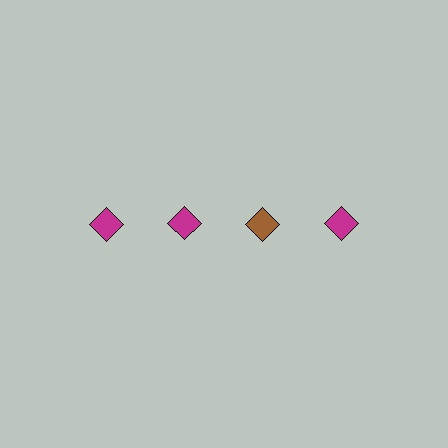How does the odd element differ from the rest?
It has a different color: brown instead of magenta.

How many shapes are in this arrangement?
There are 4 shapes arranged in a grid pattern.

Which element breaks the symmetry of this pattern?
The brown diamond in the top row, center column breaks the symmetry. All other shapes are magenta diamonds.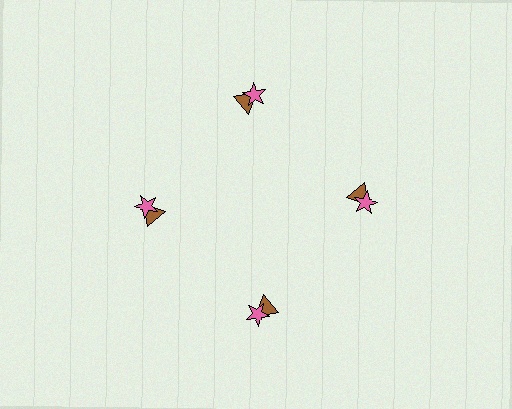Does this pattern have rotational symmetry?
Yes, this pattern has 4-fold rotational symmetry. It looks the same after rotating 90 degrees around the center.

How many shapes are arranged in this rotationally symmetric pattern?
There are 8 shapes, arranged in 4 groups of 2.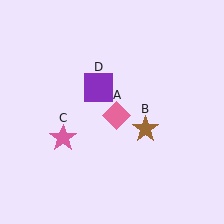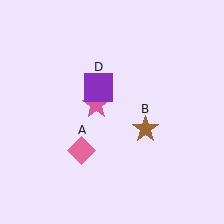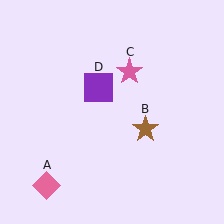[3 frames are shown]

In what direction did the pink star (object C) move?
The pink star (object C) moved up and to the right.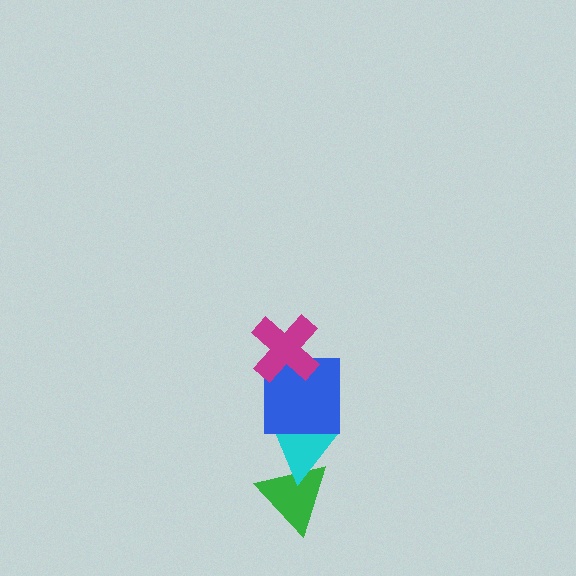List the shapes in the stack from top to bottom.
From top to bottom: the magenta cross, the blue square, the cyan triangle, the green triangle.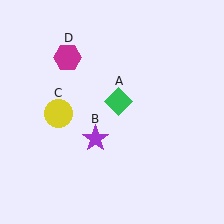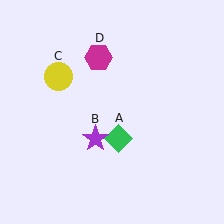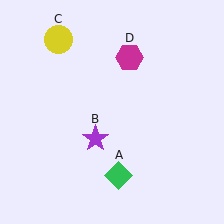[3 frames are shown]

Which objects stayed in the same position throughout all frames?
Purple star (object B) remained stationary.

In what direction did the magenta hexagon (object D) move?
The magenta hexagon (object D) moved right.